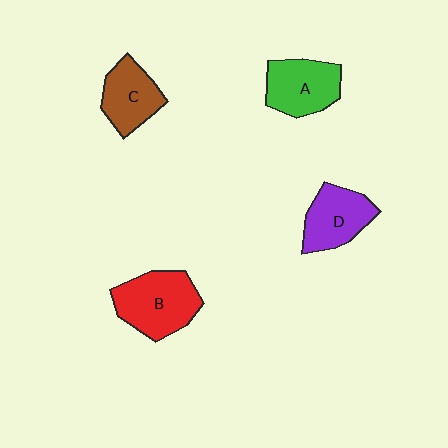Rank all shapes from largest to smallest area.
From largest to smallest: B (red), A (green), D (purple), C (brown).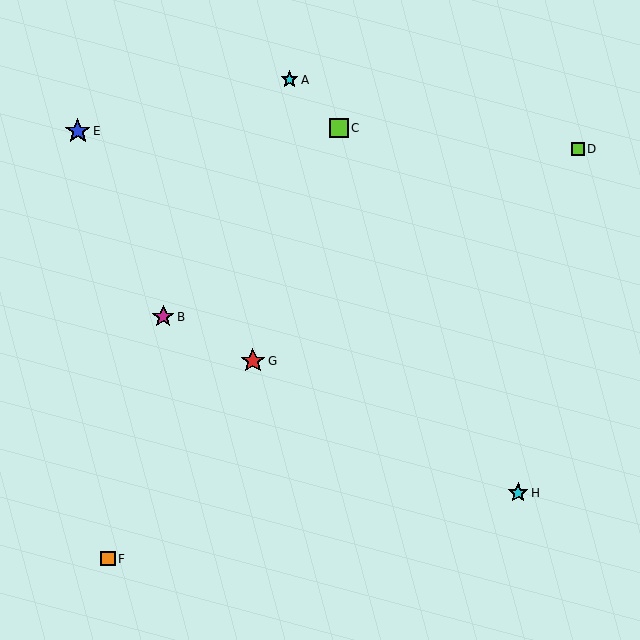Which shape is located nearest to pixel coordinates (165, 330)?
The magenta star (labeled B) at (163, 317) is nearest to that location.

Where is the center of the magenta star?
The center of the magenta star is at (163, 317).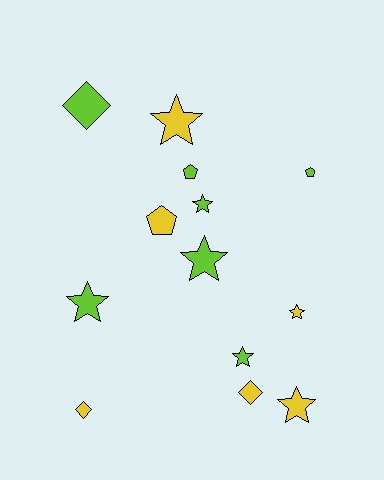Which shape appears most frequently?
Star, with 7 objects.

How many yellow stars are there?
There are 3 yellow stars.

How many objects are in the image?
There are 13 objects.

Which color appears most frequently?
Lime, with 7 objects.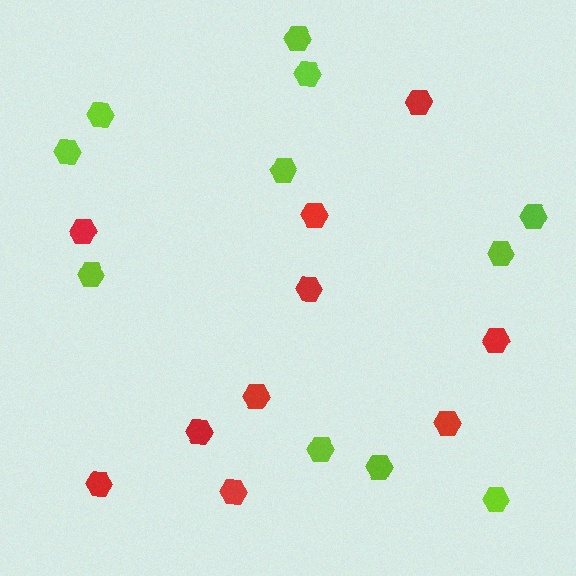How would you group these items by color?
There are 2 groups: one group of red hexagons (10) and one group of lime hexagons (11).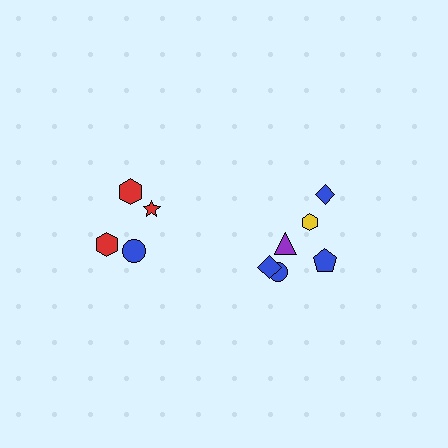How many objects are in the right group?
There are 6 objects.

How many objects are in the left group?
There are 4 objects.